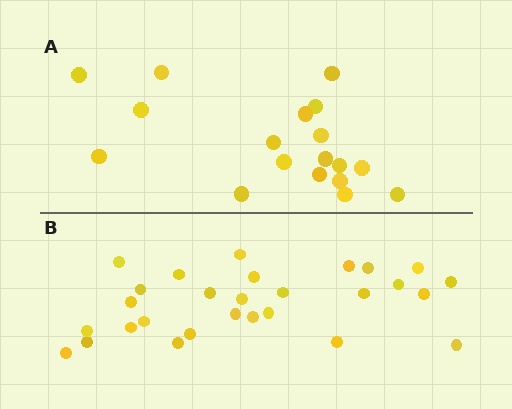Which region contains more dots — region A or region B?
Region B (the bottom region) has more dots.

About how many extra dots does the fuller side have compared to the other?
Region B has roughly 10 or so more dots than region A.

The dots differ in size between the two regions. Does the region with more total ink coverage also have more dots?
No. Region A has more total ink coverage because its dots are larger, but region B actually contains more individual dots. Total area can be misleading — the number of items is what matters here.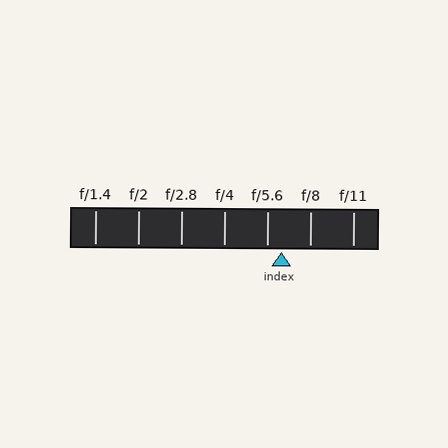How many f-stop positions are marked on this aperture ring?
There are 7 f-stop positions marked.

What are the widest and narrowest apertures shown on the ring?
The widest aperture shown is f/1.4 and the narrowest is f/11.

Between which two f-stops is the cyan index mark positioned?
The index mark is between f/5.6 and f/8.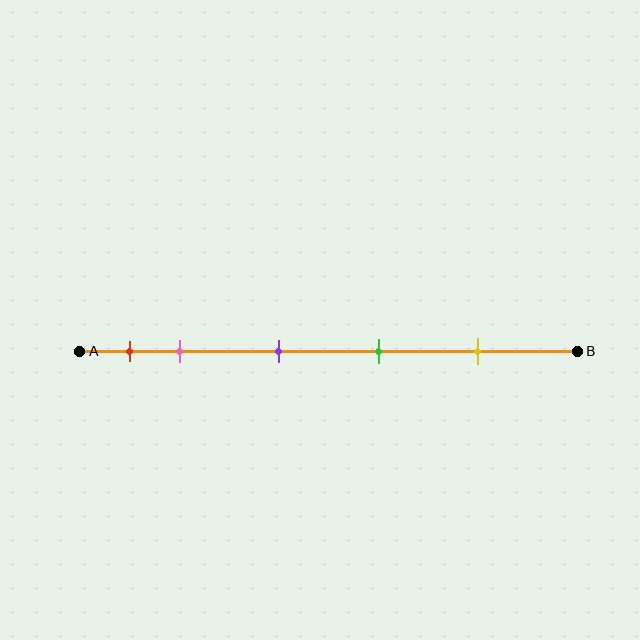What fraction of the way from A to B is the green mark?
The green mark is approximately 60% (0.6) of the way from A to B.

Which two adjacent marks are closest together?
The red and pink marks are the closest adjacent pair.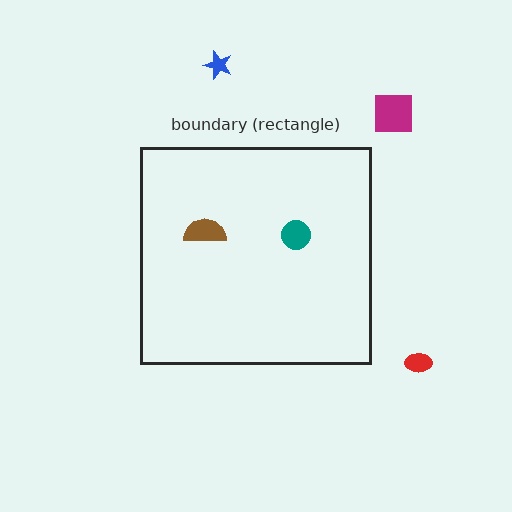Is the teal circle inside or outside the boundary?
Inside.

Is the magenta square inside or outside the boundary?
Outside.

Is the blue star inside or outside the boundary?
Outside.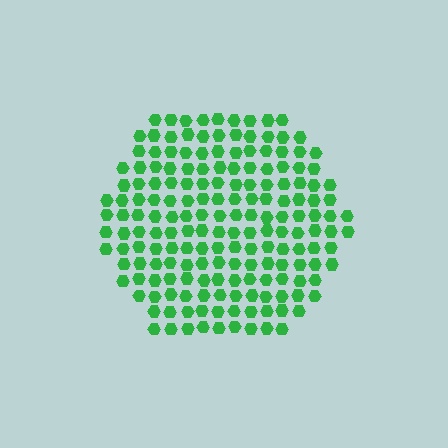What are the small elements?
The small elements are hexagons.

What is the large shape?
The large shape is a hexagon.